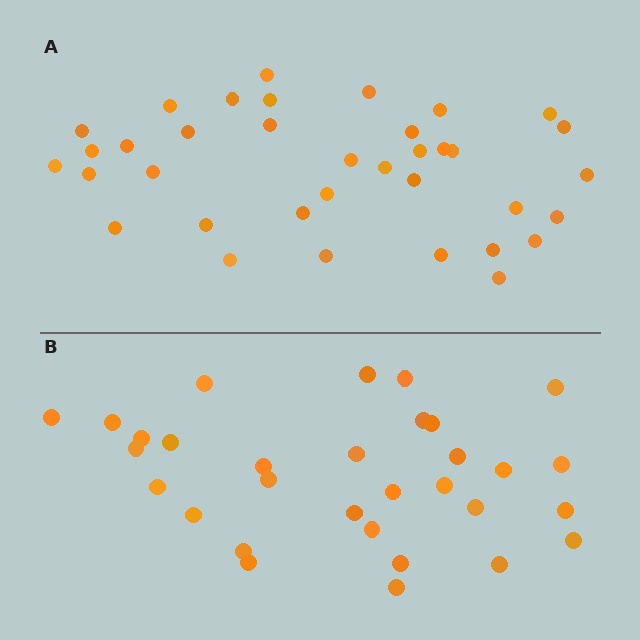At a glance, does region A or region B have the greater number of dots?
Region A (the top region) has more dots.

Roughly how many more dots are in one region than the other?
Region A has about 5 more dots than region B.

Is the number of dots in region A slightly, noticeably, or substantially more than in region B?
Region A has only slightly more — the two regions are fairly close. The ratio is roughly 1.2 to 1.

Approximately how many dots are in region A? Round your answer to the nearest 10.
About 40 dots. (The exact count is 36, which rounds to 40.)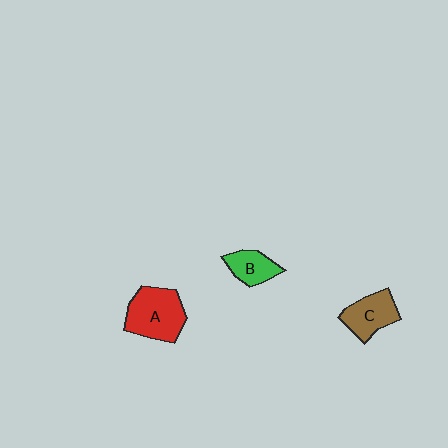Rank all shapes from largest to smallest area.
From largest to smallest: A (red), C (brown), B (green).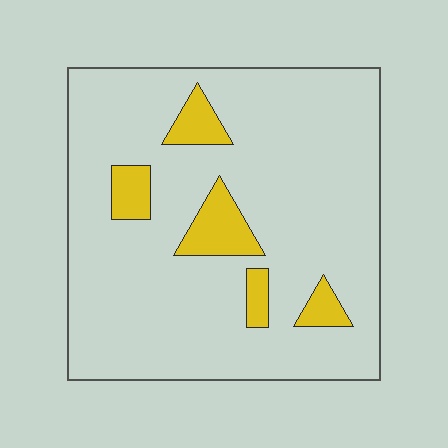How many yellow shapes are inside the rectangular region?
5.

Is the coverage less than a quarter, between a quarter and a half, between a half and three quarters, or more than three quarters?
Less than a quarter.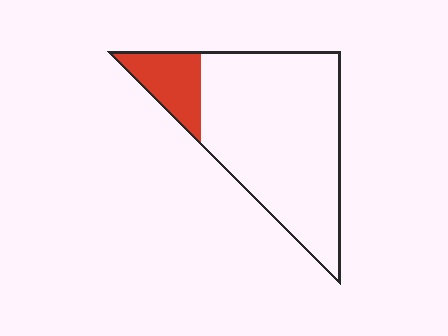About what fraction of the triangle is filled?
About one sixth (1/6).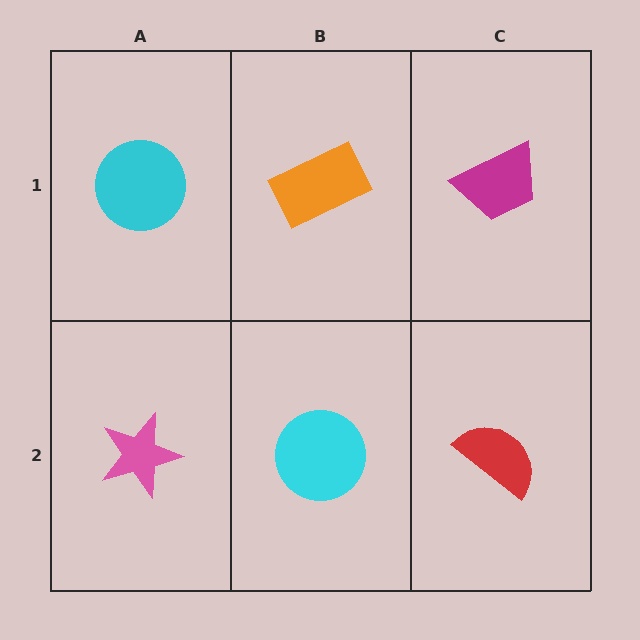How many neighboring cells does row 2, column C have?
2.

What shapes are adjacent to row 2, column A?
A cyan circle (row 1, column A), a cyan circle (row 2, column B).